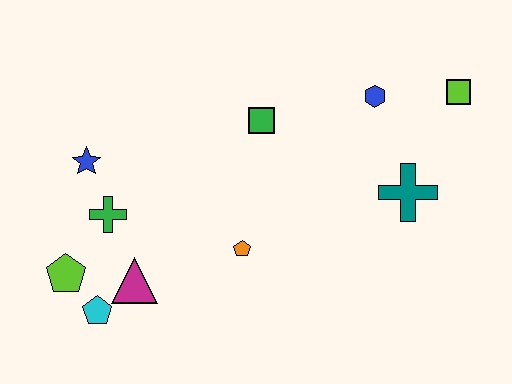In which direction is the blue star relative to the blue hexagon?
The blue star is to the left of the blue hexagon.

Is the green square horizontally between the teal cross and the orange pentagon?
Yes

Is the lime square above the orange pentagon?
Yes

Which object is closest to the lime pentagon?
The cyan pentagon is closest to the lime pentagon.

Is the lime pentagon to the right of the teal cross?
No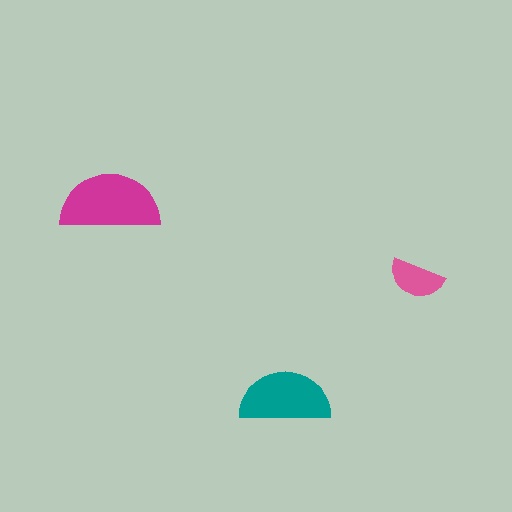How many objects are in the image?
There are 3 objects in the image.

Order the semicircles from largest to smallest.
the magenta one, the teal one, the pink one.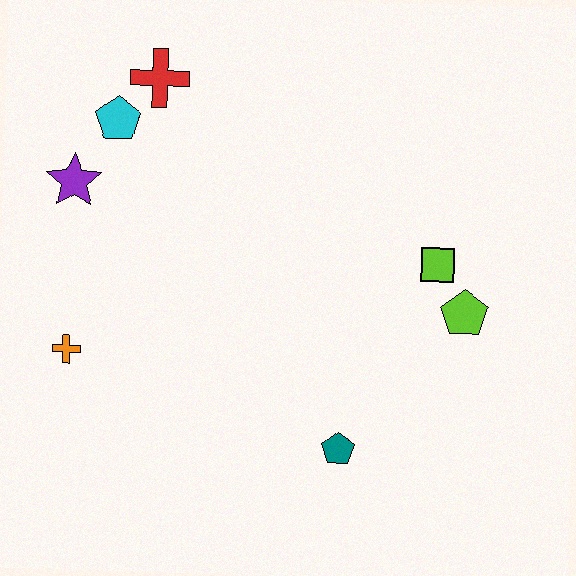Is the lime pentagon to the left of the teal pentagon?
No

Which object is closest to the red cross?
The cyan pentagon is closest to the red cross.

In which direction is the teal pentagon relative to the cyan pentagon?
The teal pentagon is below the cyan pentagon.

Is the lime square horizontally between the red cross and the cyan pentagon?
No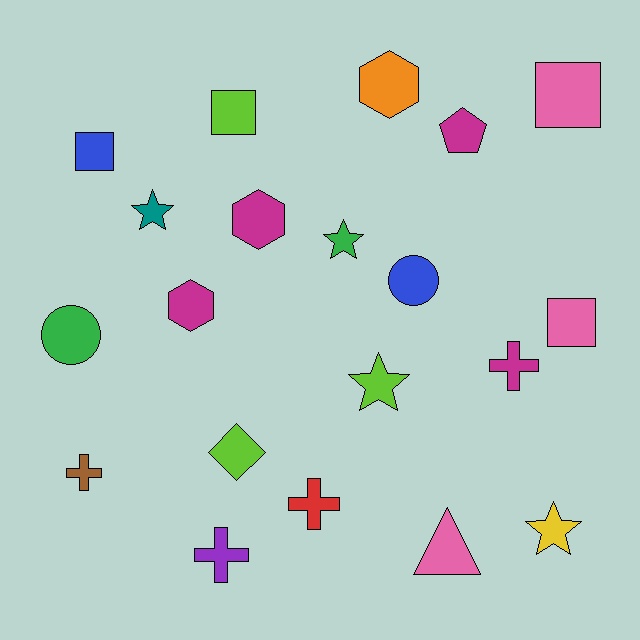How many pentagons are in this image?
There is 1 pentagon.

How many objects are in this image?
There are 20 objects.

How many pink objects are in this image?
There are 3 pink objects.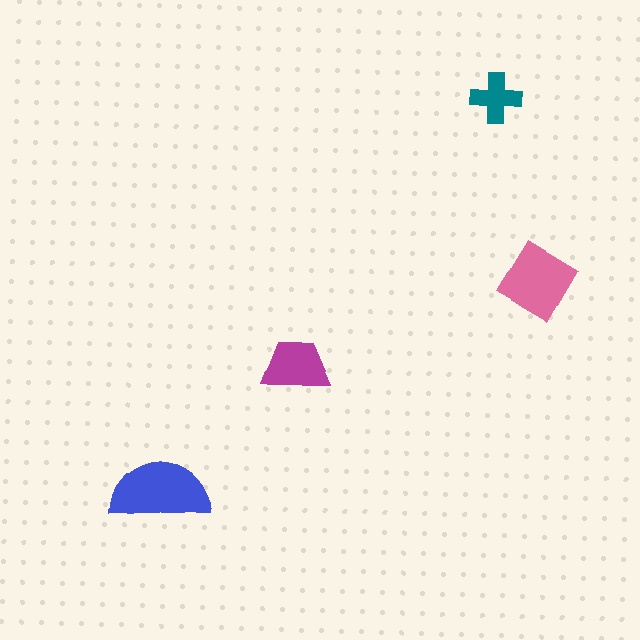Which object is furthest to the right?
The pink diamond is rightmost.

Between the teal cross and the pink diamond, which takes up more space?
The pink diamond.